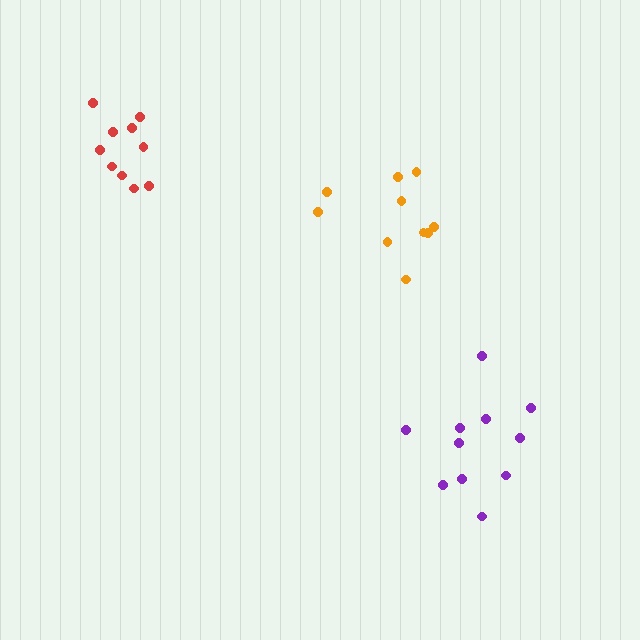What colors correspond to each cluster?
The clusters are colored: red, orange, purple.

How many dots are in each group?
Group 1: 10 dots, Group 2: 10 dots, Group 3: 11 dots (31 total).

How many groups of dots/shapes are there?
There are 3 groups.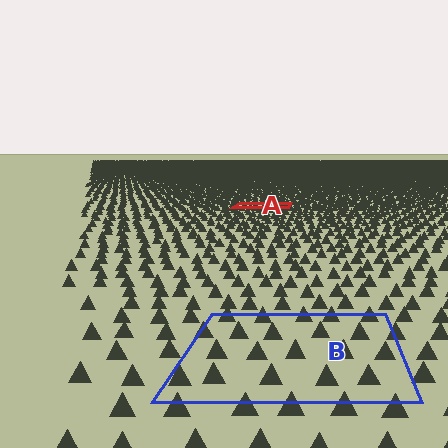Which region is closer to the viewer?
Region B is closer. The texture elements there are larger and more spread out.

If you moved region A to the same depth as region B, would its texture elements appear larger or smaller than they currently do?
They would appear larger. At a closer depth, the same texture elements are projected at a bigger on-screen size.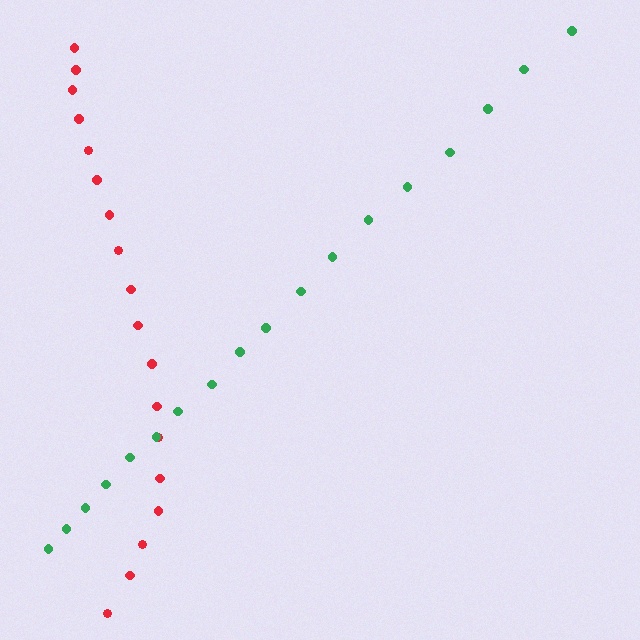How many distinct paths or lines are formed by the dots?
There are 2 distinct paths.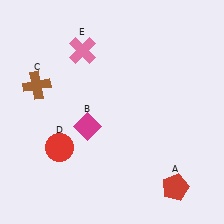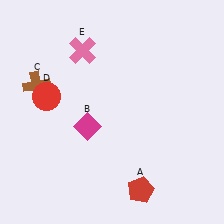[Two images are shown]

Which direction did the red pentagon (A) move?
The red pentagon (A) moved left.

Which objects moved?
The objects that moved are: the red pentagon (A), the red circle (D).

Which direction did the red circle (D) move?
The red circle (D) moved up.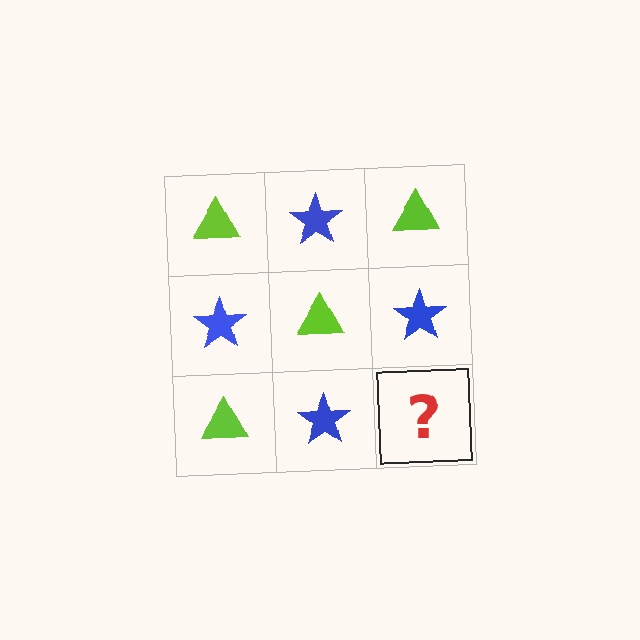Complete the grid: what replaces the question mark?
The question mark should be replaced with a lime triangle.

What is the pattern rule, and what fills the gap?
The rule is that it alternates lime triangle and blue star in a checkerboard pattern. The gap should be filled with a lime triangle.